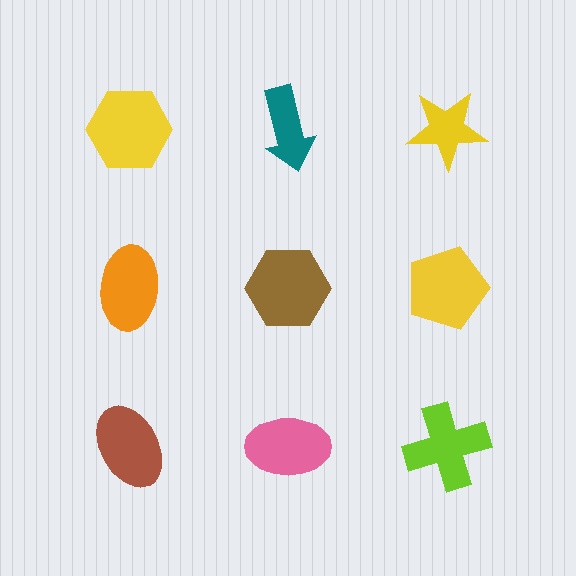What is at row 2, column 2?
A brown hexagon.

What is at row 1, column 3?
A yellow star.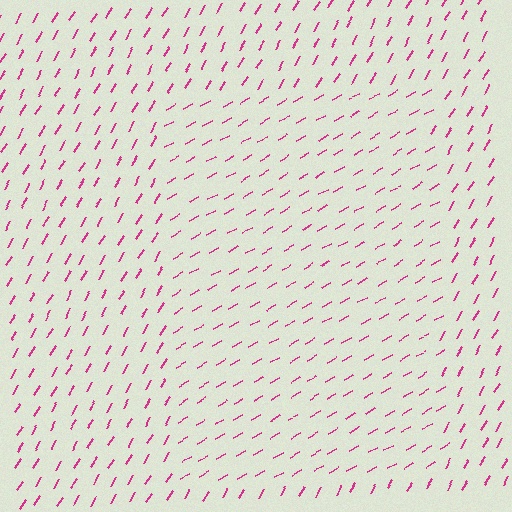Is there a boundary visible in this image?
Yes, there is a texture boundary formed by a change in line orientation.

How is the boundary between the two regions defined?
The boundary is defined purely by a change in line orientation (approximately 30 degrees difference). All lines are the same color and thickness.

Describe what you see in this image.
The image is filled with small magenta line segments. A rectangle region in the image has lines oriented differently from the surrounding lines, creating a visible texture boundary.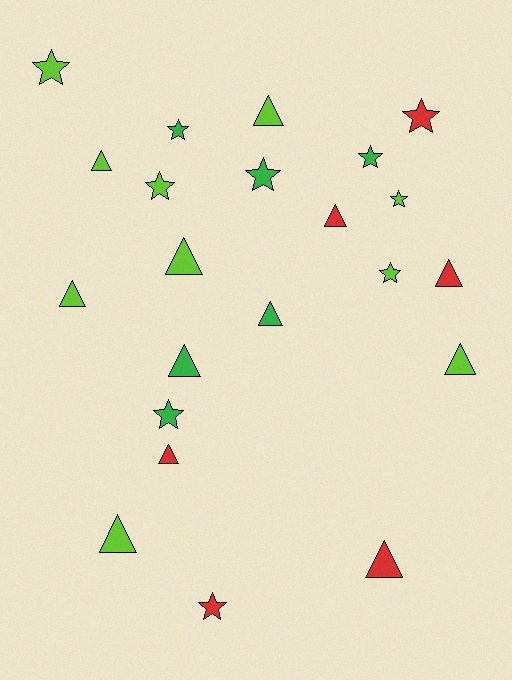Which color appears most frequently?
Lime, with 10 objects.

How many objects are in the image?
There are 22 objects.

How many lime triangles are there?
There are 6 lime triangles.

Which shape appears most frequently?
Triangle, with 12 objects.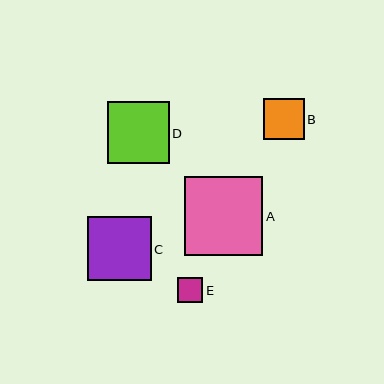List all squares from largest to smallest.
From largest to smallest: A, C, D, B, E.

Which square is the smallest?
Square E is the smallest with a size of approximately 25 pixels.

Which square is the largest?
Square A is the largest with a size of approximately 79 pixels.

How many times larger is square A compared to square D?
Square A is approximately 1.3 times the size of square D.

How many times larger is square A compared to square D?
Square A is approximately 1.3 times the size of square D.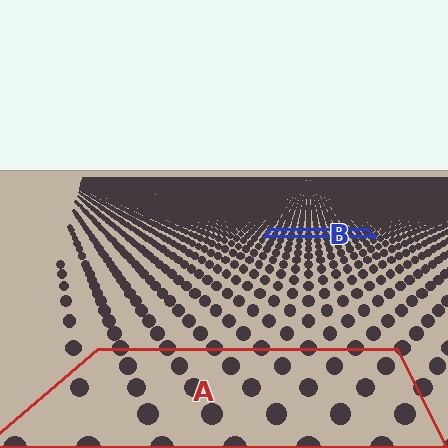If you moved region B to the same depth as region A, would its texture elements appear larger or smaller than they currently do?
They would appear larger. At a closer depth, the same texture elements are projected at a bigger on-screen size.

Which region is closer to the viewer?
Region A is closer. The texture elements there are larger and more spread out.